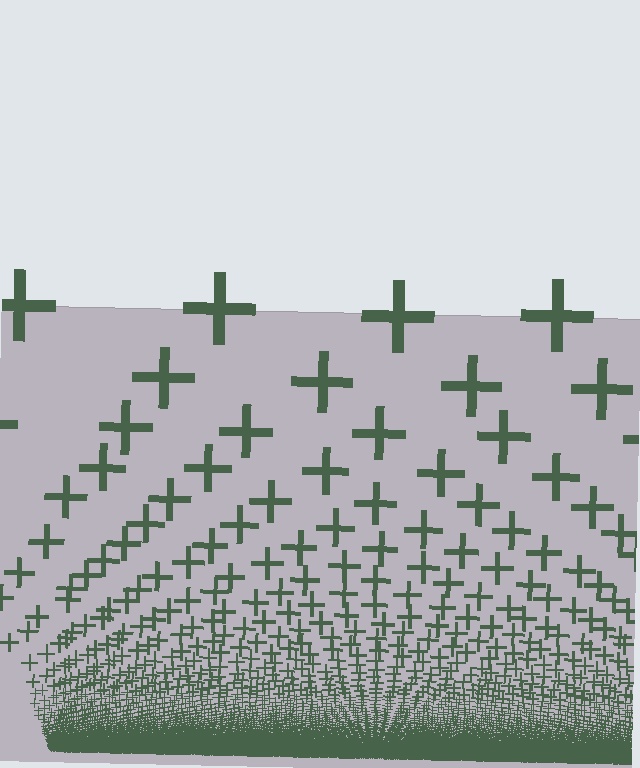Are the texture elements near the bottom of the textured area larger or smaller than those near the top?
Smaller. The gradient is inverted — elements near the bottom are smaller and denser.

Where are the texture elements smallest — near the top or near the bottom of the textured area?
Near the bottom.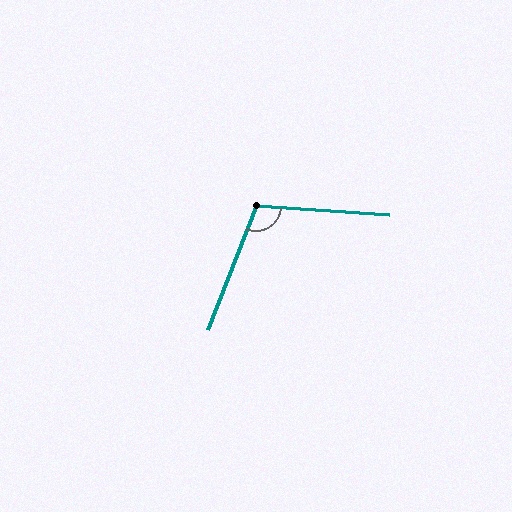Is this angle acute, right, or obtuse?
It is obtuse.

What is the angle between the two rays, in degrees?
Approximately 108 degrees.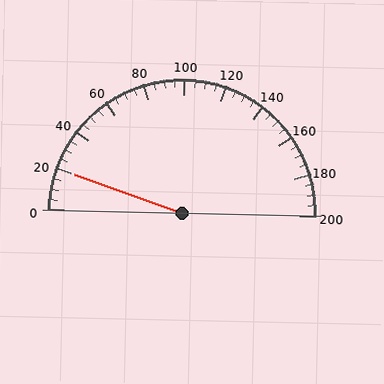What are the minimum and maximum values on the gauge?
The gauge ranges from 0 to 200.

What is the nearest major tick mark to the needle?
The nearest major tick mark is 20.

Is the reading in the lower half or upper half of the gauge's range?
The reading is in the lower half of the range (0 to 200).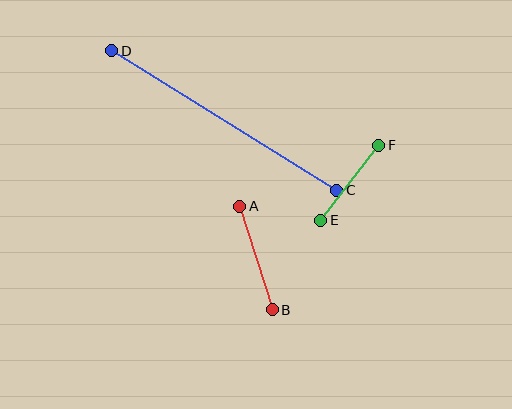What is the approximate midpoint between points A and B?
The midpoint is at approximately (256, 258) pixels.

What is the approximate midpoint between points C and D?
The midpoint is at approximately (224, 120) pixels.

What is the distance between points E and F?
The distance is approximately 95 pixels.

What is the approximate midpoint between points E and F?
The midpoint is at approximately (350, 183) pixels.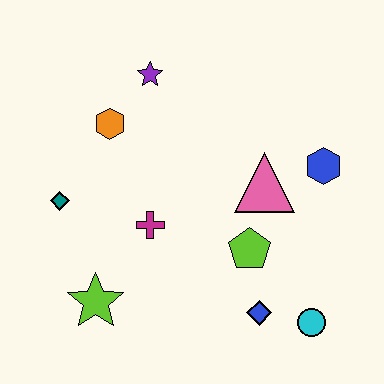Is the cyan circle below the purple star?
Yes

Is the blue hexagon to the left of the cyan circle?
No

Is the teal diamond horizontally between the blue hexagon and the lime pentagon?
No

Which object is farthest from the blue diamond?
The purple star is farthest from the blue diamond.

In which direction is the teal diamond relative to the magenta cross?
The teal diamond is to the left of the magenta cross.